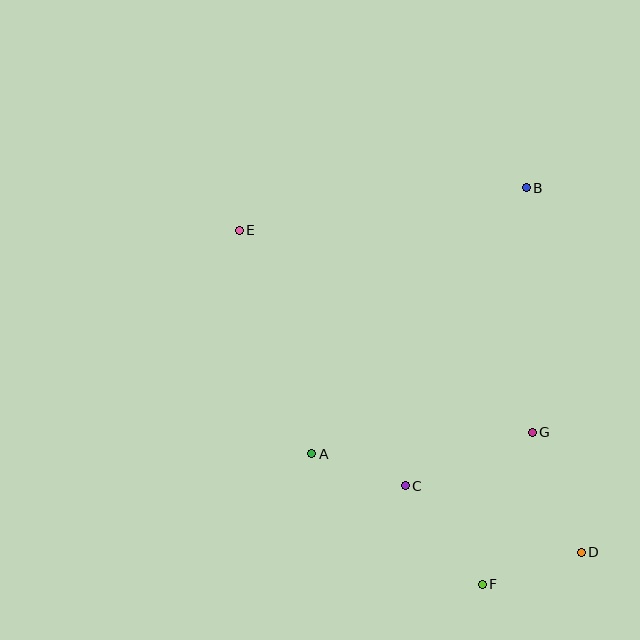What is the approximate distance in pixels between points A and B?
The distance between A and B is approximately 342 pixels.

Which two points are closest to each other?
Points A and C are closest to each other.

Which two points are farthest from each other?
Points D and E are farthest from each other.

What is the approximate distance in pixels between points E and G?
The distance between E and G is approximately 356 pixels.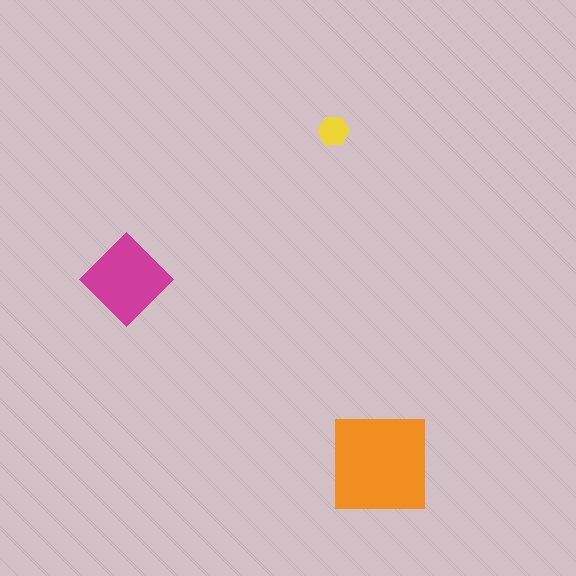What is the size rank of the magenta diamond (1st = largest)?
2nd.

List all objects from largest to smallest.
The orange square, the magenta diamond, the yellow hexagon.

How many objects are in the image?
There are 3 objects in the image.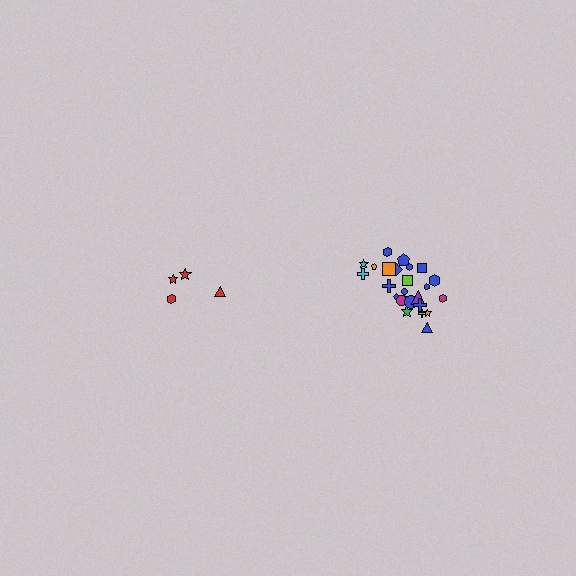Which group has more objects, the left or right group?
The right group.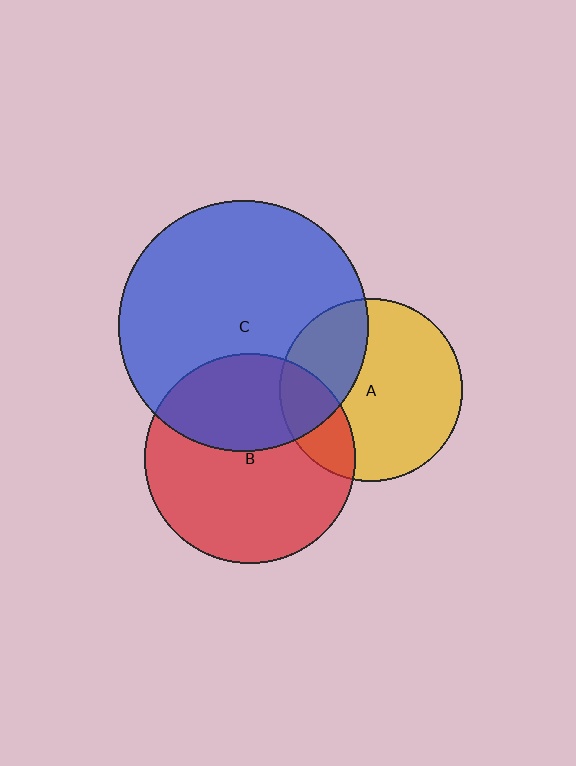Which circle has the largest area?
Circle C (blue).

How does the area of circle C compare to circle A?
Approximately 1.9 times.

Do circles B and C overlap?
Yes.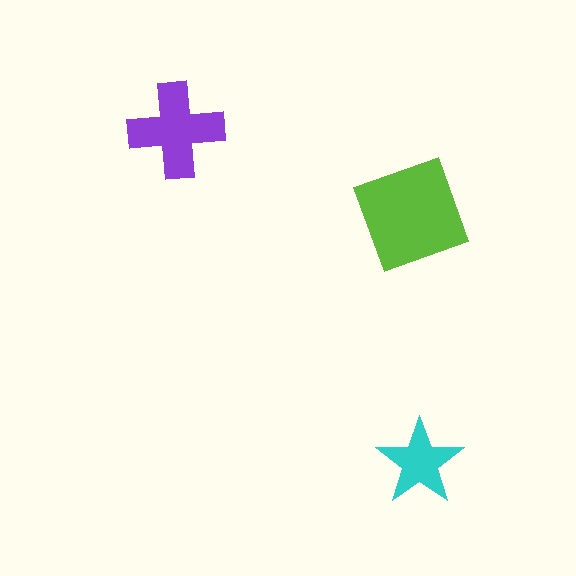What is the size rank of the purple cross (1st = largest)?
2nd.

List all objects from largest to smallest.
The lime square, the purple cross, the cyan star.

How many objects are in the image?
There are 3 objects in the image.